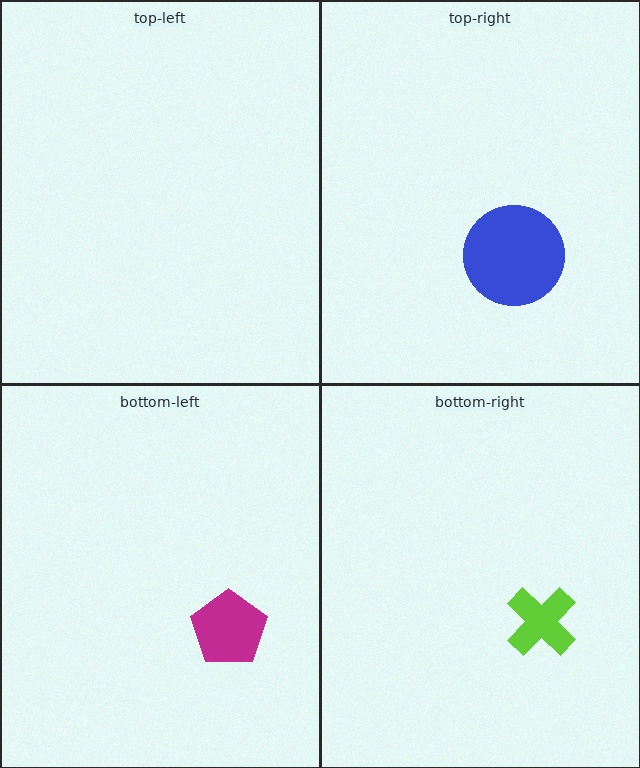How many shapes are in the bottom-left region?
1.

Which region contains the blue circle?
The top-right region.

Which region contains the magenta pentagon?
The bottom-left region.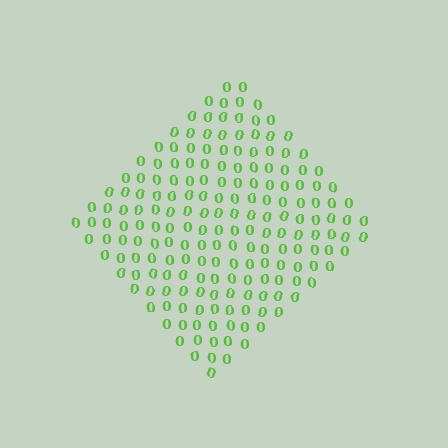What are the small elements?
The small elements are digit 0's.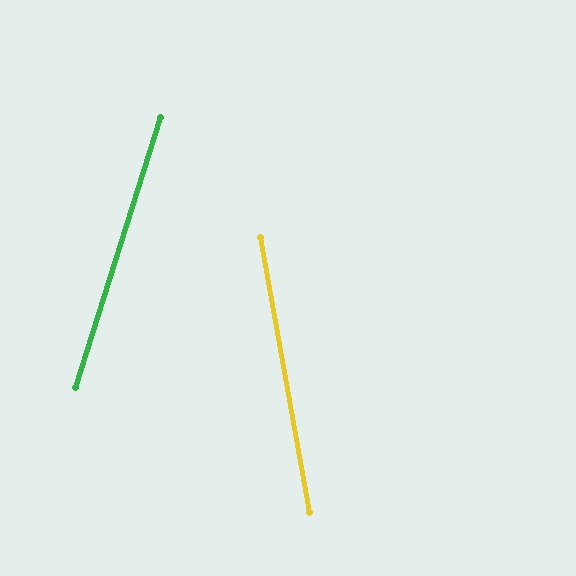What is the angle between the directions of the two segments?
Approximately 28 degrees.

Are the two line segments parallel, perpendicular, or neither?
Neither parallel nor perpendicular — they differ by about 28°.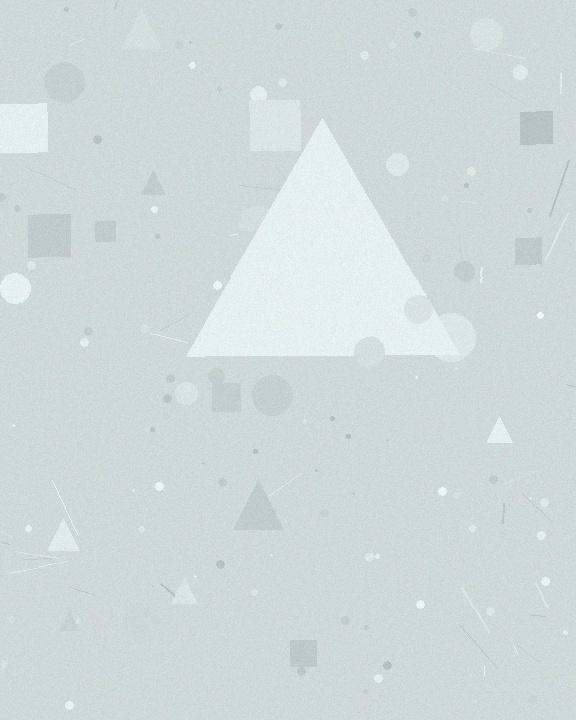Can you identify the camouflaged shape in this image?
The camouflaged shape is a triangle.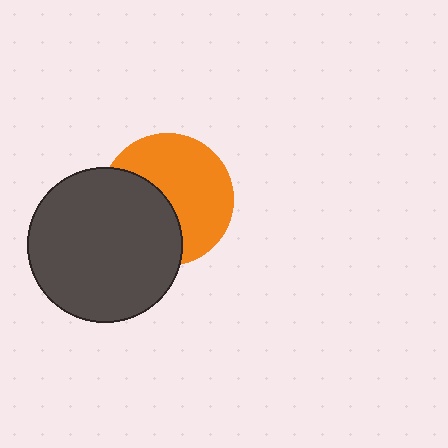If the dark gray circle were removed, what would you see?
You would see the complete orange circle.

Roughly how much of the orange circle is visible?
About half of it is visible (roughly 59%).